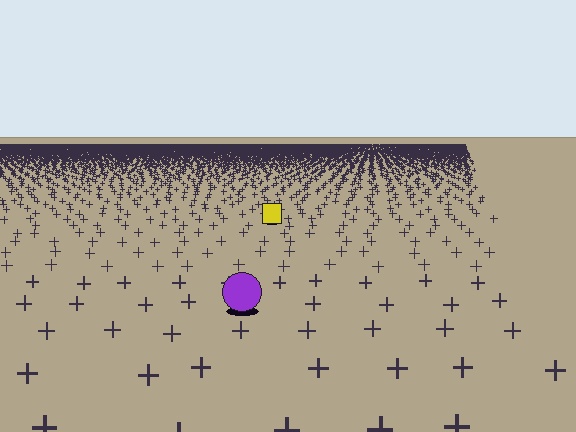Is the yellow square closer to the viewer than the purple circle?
No. The purple circle is closer — you can tell from the texture gradient: the ground texture is coarser near it.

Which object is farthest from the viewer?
The yellow square is farthest from the viewer. It appears smaller and the ground texture around it is denser.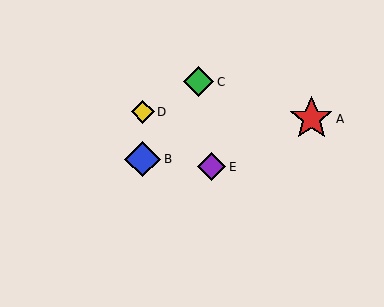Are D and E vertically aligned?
No, D is at x≈143 and E is at x≈212.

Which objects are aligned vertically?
Objects B, D are aligned vertically.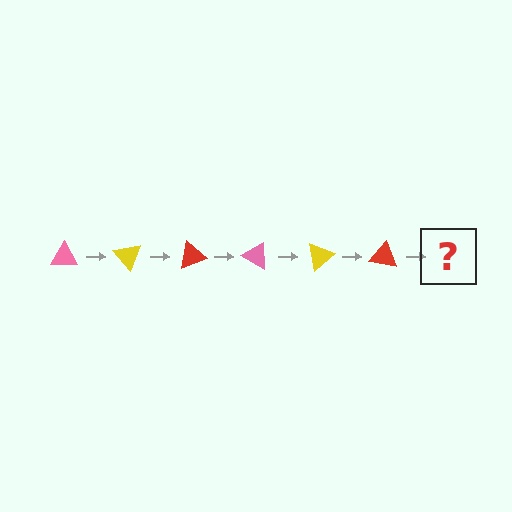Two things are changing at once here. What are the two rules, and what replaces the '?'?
The two rules are that it rotates 50 degrees each step and the color cycles through pink, yellow, and red. The '?' should be a pink triangle, rotated 300 degrees from the start.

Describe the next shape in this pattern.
It should be a pink triangle, rotated 300 degrees from the start.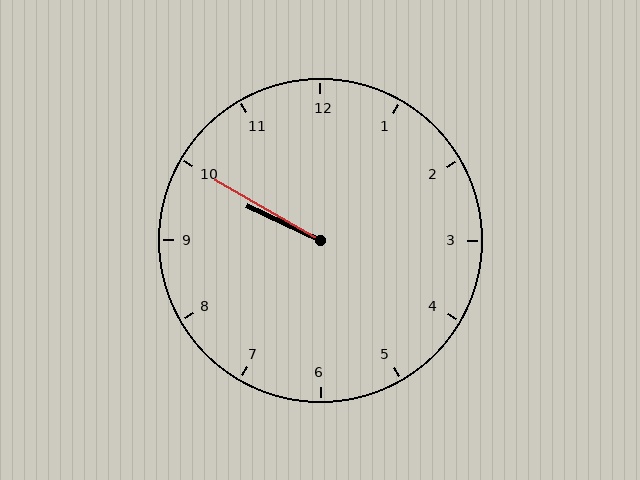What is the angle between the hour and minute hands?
Approximately 5 degrees.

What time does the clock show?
9:50.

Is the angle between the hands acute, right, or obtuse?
It is acute.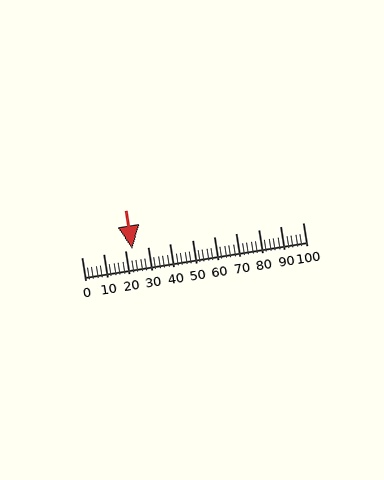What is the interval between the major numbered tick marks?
The major tick marks are spaced 10 units apart.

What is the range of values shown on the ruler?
The ruler shows values from 0 to 100.